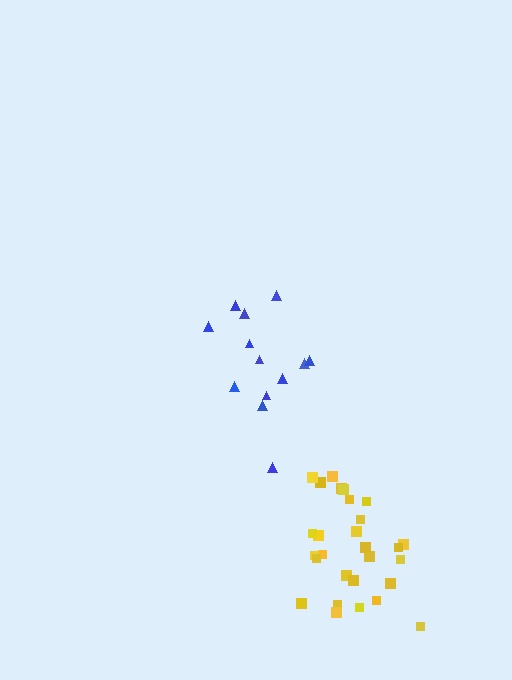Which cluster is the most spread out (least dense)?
Blue.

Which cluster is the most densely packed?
Yellow.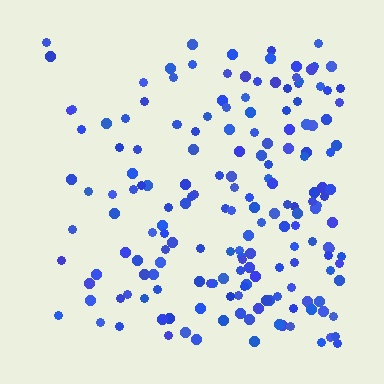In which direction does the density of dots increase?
From left to right, with the right side densest.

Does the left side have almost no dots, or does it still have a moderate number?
Still a moderate number, just noticeably fewer than the right.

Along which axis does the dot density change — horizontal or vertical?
Horizontal.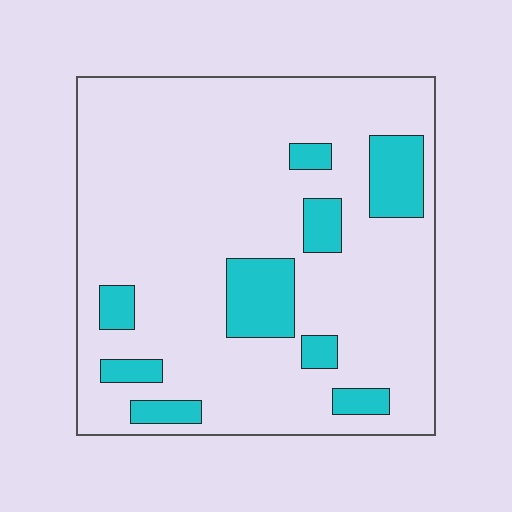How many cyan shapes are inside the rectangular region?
9.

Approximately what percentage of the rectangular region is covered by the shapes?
Approximately 15%.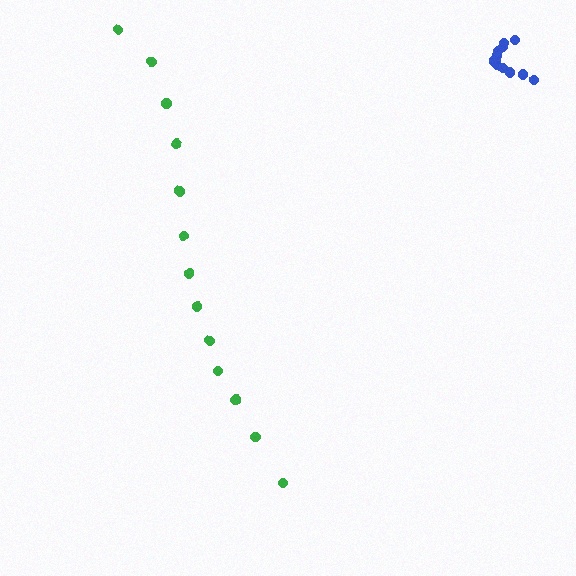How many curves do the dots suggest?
There are 2 distinct paths.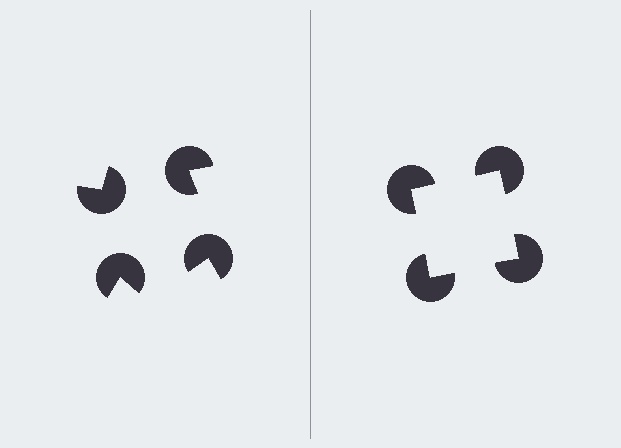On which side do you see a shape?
An illusory square appears on the right side. On the left side the wedge cuts are rotated, so no coherent shape forms.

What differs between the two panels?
The pac-man discs are positioned identically on both sides; only the wedge orientations differ. On the right they align to a square; on the left they are misaligned.